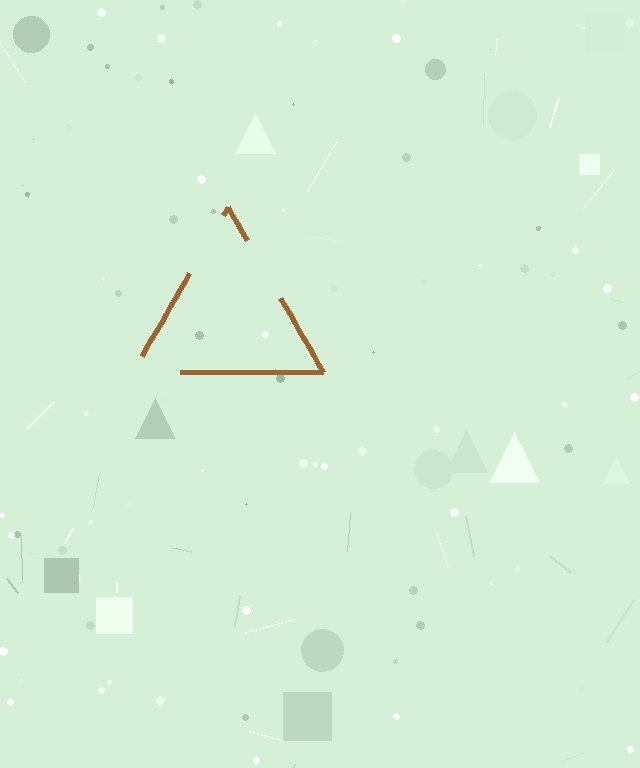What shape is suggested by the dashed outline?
The dashed outline suggests a triangle.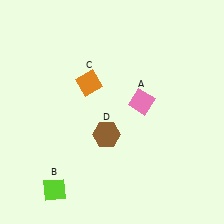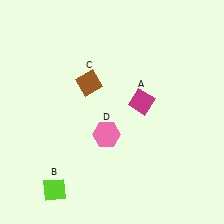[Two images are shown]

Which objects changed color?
A changed from pink to magenta. C changed from orange to brown. D changed from brown to pink.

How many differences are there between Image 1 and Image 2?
There are 3 differences between the two images.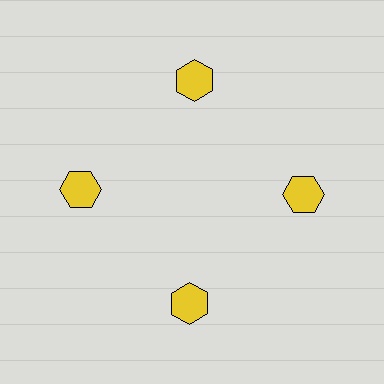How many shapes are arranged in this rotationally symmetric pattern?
There are 4 shapes, arranged in 4 groups of 1.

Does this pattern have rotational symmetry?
Yes, this pattern has 4-fold rotational symmetry. It looks the same after rotating 90 degrees around the center.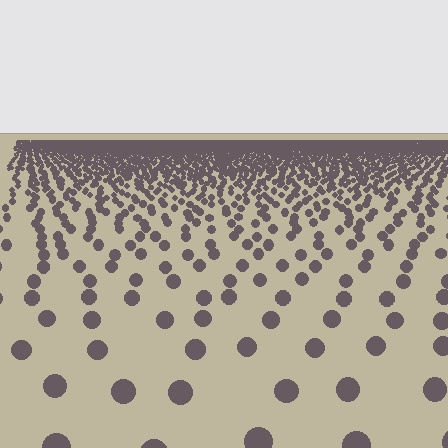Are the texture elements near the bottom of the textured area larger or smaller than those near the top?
Larger. Near the bottom, elements are closer to the viewer and appear at a bigger on-screen size.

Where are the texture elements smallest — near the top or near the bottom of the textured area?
Near the top.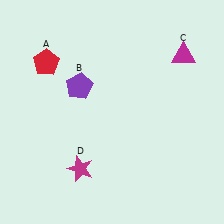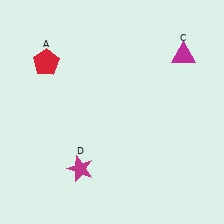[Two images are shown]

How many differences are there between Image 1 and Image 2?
There is 1 difference between the two images.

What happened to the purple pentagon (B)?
The purple pentagon (B) was removed in Image 2. It was in the top-left area of Image 1.